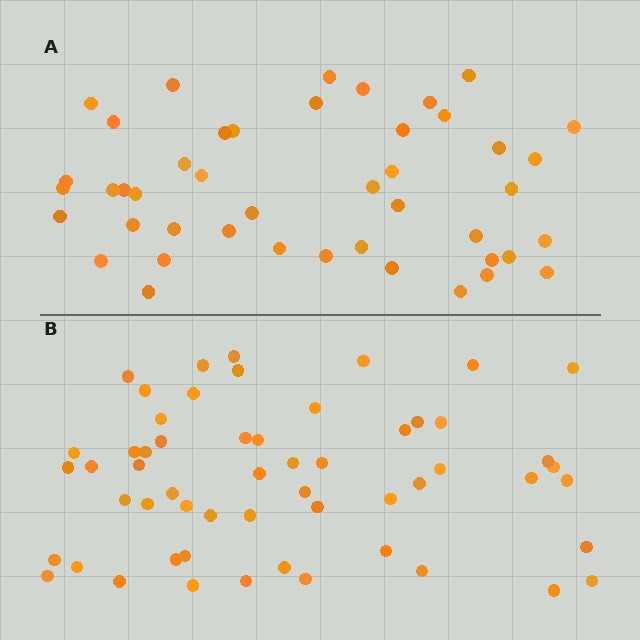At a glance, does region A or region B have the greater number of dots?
Region B (the bottom region) has more dots.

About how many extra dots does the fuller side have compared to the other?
Region B has roughly 12 or so more dots than region A.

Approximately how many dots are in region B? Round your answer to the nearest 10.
About 60 dots. (The exact count is 56, which rounds to 60.)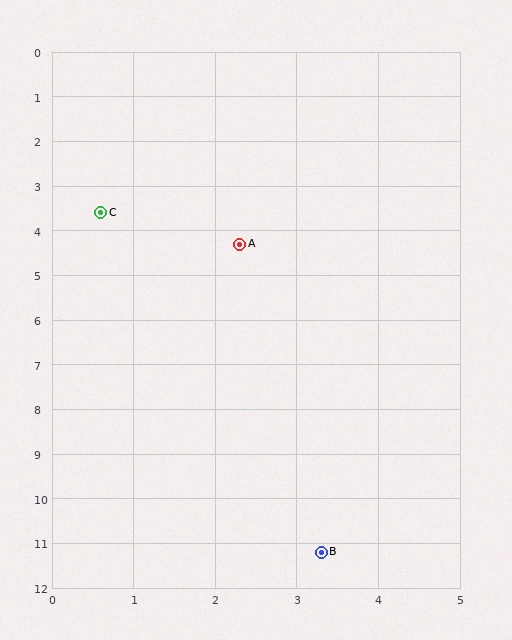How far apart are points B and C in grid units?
Points B and C are about 8.1 grid units apart.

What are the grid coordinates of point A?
Point A is at approximately (2.3, 4.3).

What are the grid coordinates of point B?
Point B is at approximately (3.3, 11.2).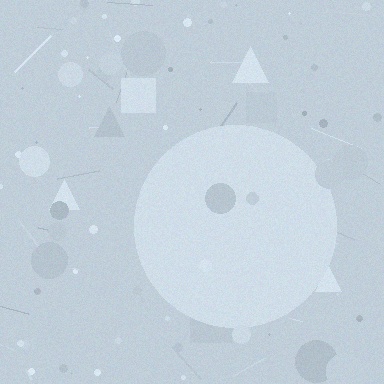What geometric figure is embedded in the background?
A circle is embedded in the background.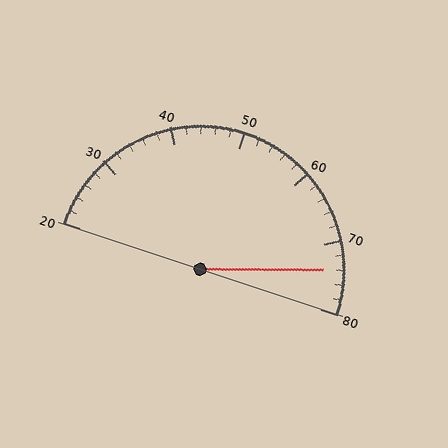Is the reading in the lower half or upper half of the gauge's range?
The reading is in the upper half of the range (20 to 80).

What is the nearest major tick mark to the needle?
The nearest major tick mark is 70.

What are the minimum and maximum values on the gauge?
The gauge ranges from 20 to 80.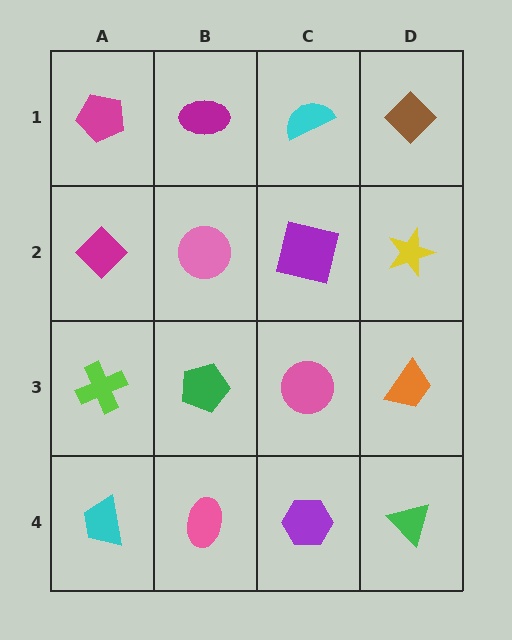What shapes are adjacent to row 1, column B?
A pink circle (row 2, column B), a magenta pentagon (row 1, column A), a cyan semicircle (row 1, column C).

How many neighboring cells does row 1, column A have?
2.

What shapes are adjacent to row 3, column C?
A purple square (row 2, column C), a purple hexagon (row 4, column C), a green pentagon (row 3, column B), an orange trapezoid (row 3, column D).